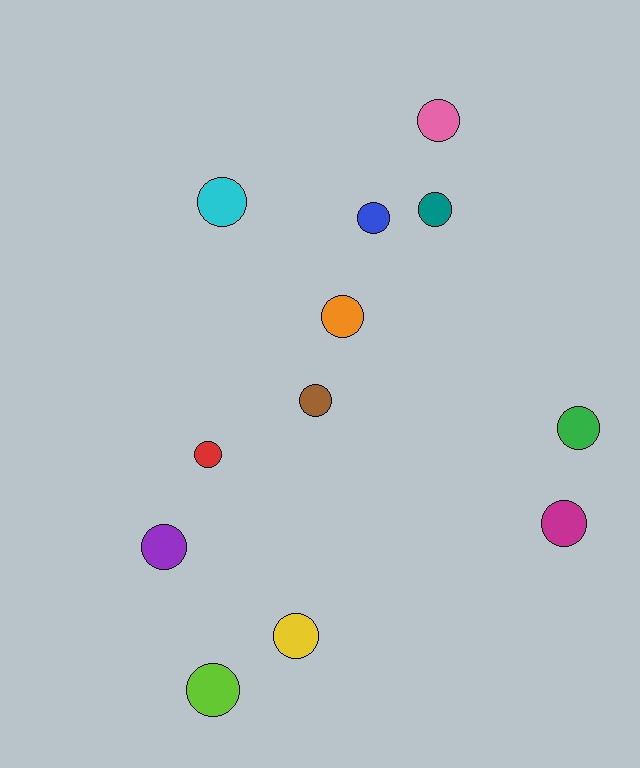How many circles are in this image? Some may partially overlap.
There are 12 circles.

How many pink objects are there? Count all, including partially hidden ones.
There is 1 pink object.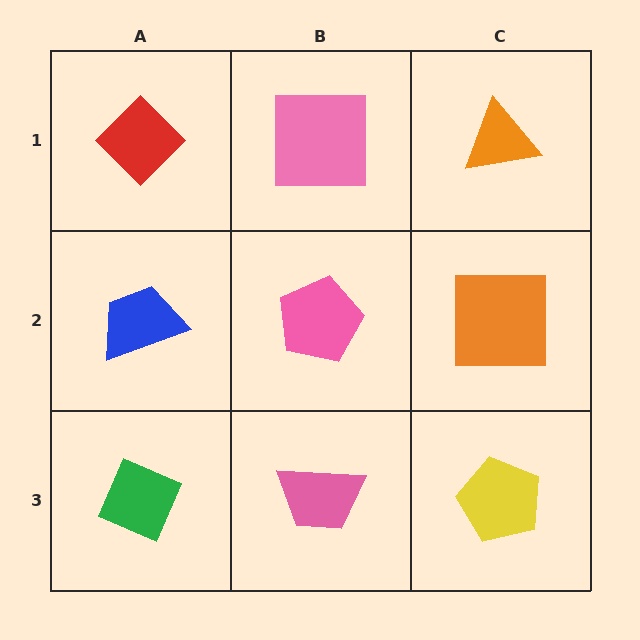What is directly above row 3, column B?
A pink pentagon.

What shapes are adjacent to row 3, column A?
A blue trapezoid (row 2, column A), a pink trapezoid (row 3, column B).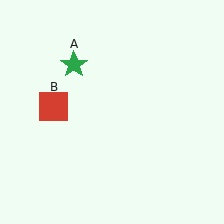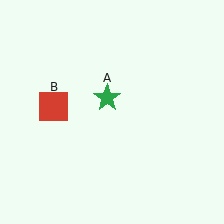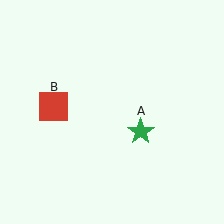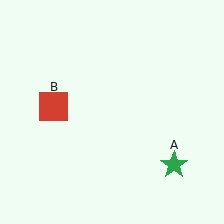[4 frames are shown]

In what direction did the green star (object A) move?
The green star (object A) moved down and to the right.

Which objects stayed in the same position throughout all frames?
Red square (object B) remained stationary.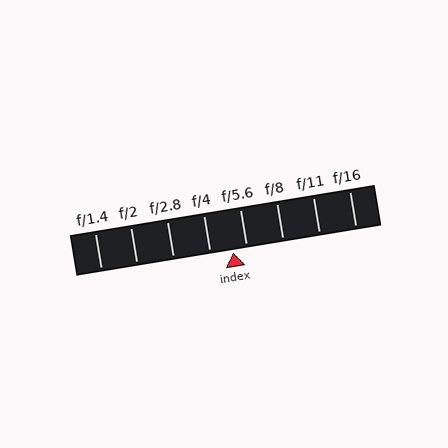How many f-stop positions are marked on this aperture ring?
There are 8 f-stop positions marked.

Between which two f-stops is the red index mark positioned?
The index mark is between f/4 and f/5.6.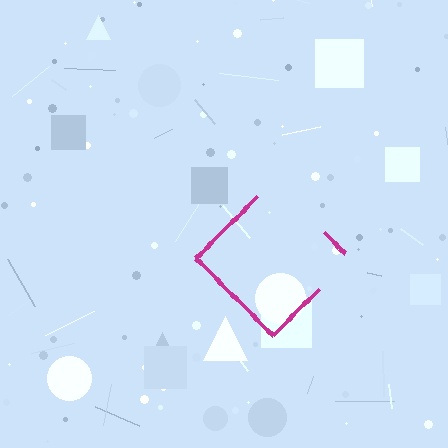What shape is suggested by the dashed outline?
The dashed outline suggests a diamond.